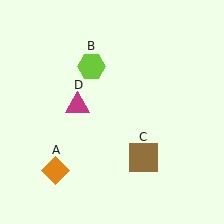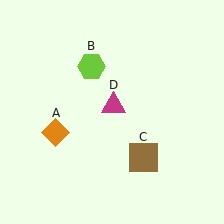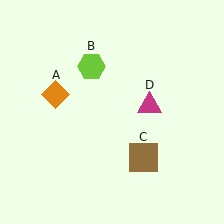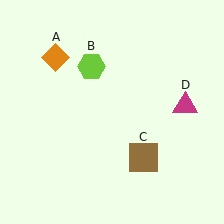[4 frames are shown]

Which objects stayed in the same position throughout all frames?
Lime hexagon (object B) and brown square (object C) remained stationary.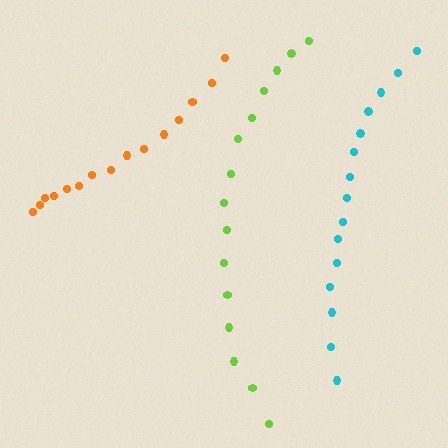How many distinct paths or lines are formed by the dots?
There are 3 distinct paths.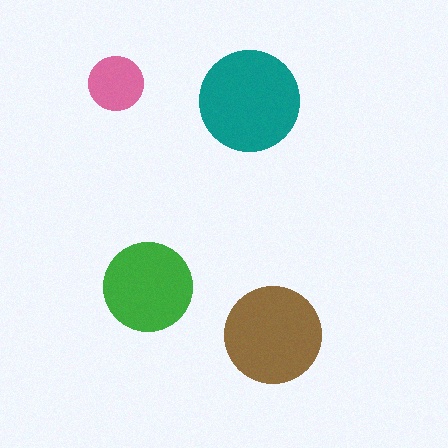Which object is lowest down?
The brown circle is bottommost.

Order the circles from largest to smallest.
the teal one, the brown one, the green one, the pink one.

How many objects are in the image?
There are 4 objects in the image.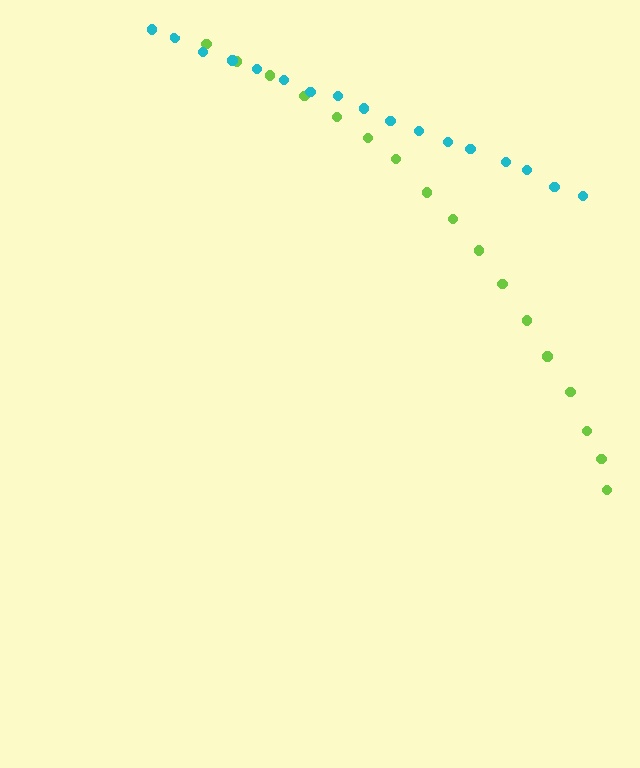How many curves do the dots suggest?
There are 2 distinct paths.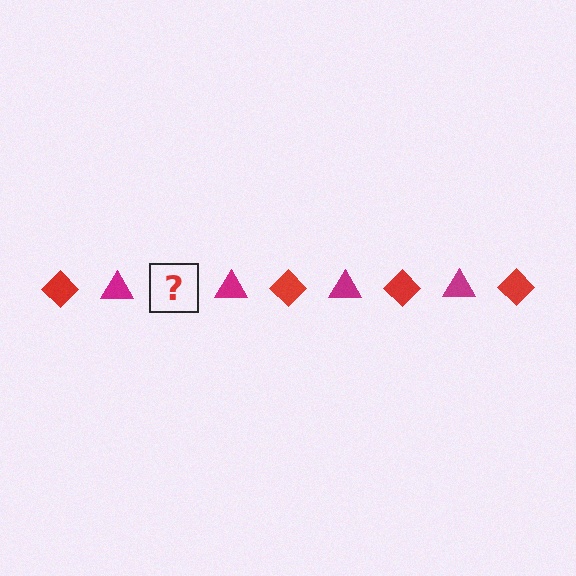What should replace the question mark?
The question mark should be replaced with a red diamond.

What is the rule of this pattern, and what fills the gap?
The rule is that the pattern alternates between red diamond and magenta triangle. The gap should be filled with a red diamond.